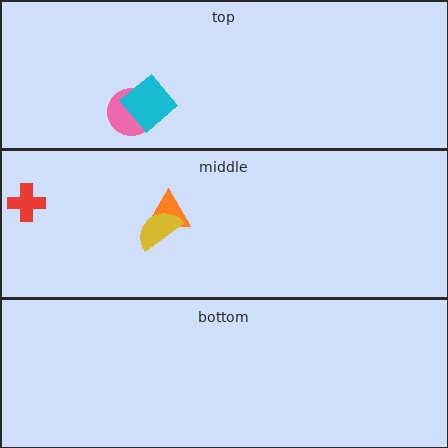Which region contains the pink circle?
The top region.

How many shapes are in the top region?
2.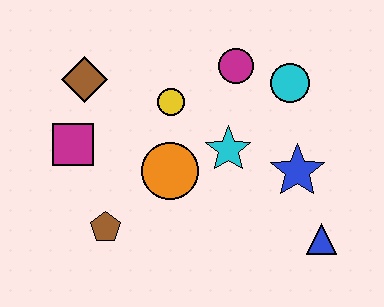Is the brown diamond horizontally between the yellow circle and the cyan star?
No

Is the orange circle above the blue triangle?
Yes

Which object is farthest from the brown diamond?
The blue triangle is farthest from the brown diamond.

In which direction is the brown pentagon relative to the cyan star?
The brown pentagon is to the left of the cyan star.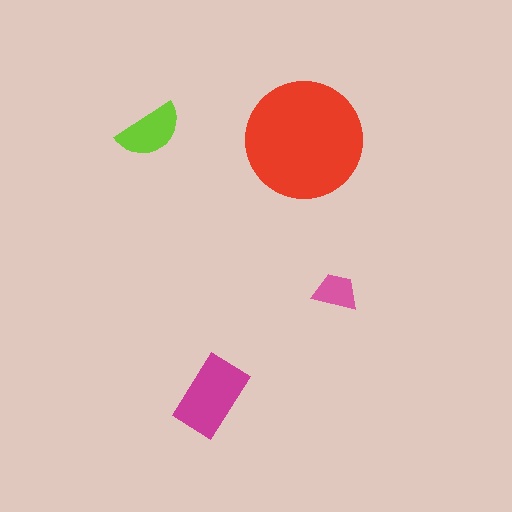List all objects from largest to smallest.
The red circle, the magenta rectangle, the lime semicircle, the pink trapezoid.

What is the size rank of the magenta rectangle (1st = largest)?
2nd.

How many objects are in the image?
There are 4 objects in the image.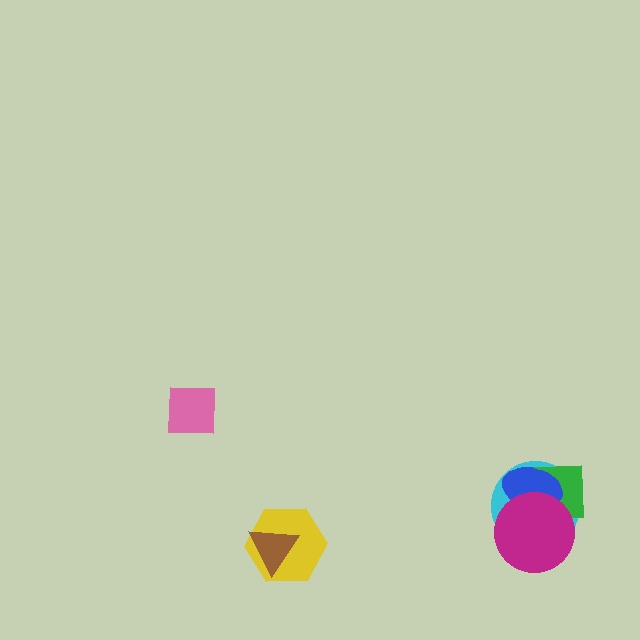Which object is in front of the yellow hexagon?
The brown triangle is in front of the yellow hexagon.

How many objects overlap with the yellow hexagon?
1 object overlaps with the yellow hexagon.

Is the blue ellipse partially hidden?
Yes, it is partially covered by another shape.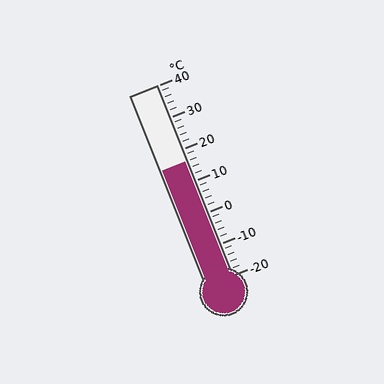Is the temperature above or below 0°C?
The temperature is above 0°C.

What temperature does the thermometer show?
The thermometer shows approximately 16°C.